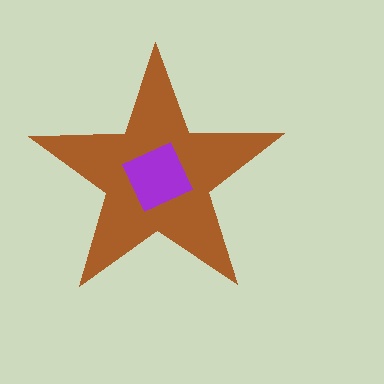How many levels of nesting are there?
2.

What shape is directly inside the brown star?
The purple square.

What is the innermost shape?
The purple square.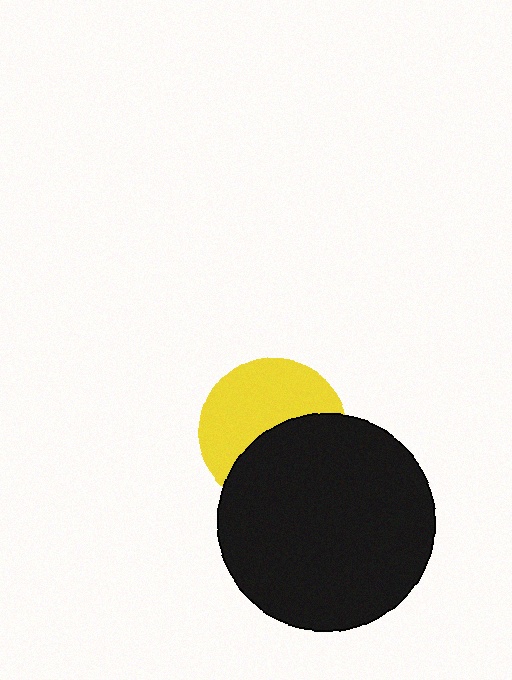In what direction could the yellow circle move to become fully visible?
The yellow circle could move up. That would shift it out from behind the black circle entirely.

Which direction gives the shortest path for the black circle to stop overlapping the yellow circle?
Moving down gives the shortest separation.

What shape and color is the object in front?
The object in front is a black circle.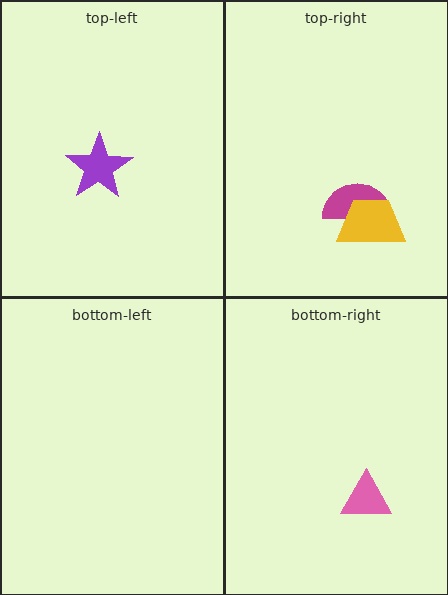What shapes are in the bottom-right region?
The pink triangle.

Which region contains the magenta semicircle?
The top-right region.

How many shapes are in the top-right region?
2.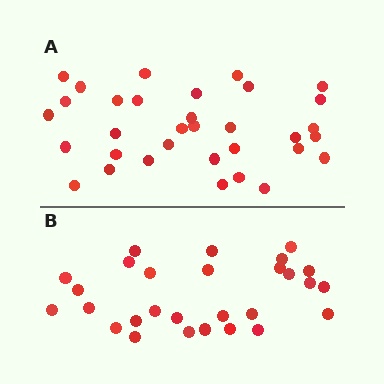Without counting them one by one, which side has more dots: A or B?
Region A (the top region) has more dots.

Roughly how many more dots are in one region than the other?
Region A has about 5 more dots than region B.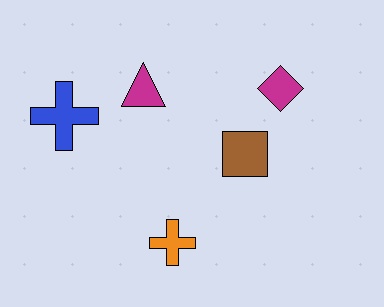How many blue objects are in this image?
There is 1 blue object.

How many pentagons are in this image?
There are no pentagons.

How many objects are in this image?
There are 5 objects.